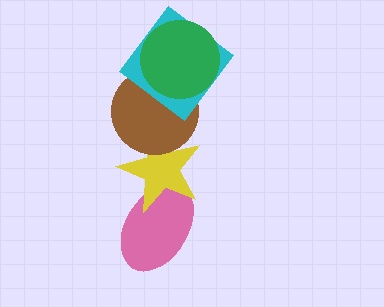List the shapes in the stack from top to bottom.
From top to bottom: the green circle, the cyan diamond, the brown circle, the yellow star, the pink ellipse.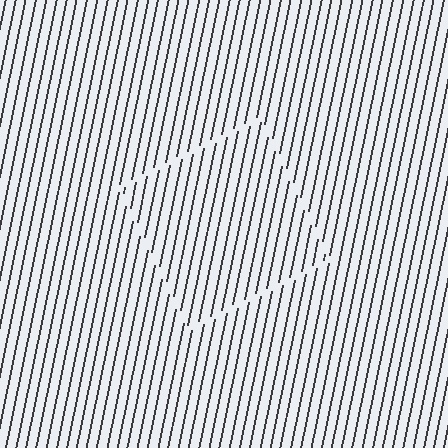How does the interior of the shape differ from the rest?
The interior of the shape contains the same grating, shifted by half a period — the contour is defined by the phase discontinuity where line-ends from the inner and outer gratings abut.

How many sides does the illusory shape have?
4 sides — the line-ends trace a square.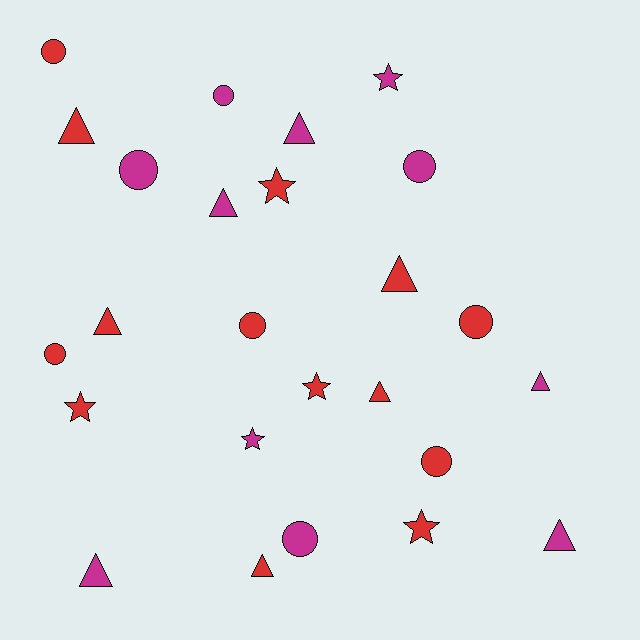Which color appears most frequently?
Red, with 14 objects.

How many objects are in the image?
There are 25 objects.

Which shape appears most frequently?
Triangle, with 10 objects.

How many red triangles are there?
There are 5 red triangles.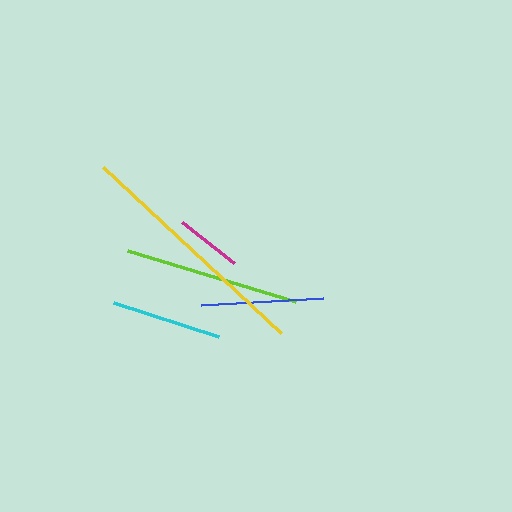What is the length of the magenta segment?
The magenta segment is approximately 67 pixels long.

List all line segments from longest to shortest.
From longest to shortest: yellow, lime, blue, cyan, magenta.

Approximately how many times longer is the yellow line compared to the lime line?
The yellow line is approximately 1.4 times the length of the lime line.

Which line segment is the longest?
The yellow line is the longest at approximately 244 pixels.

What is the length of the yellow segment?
The yellow segment is approximately 244 pixels long.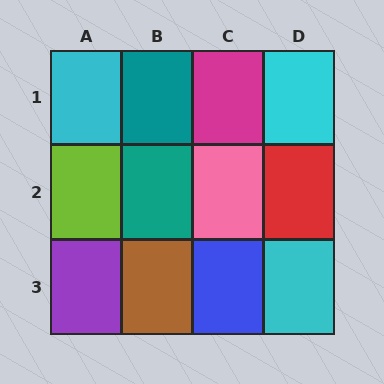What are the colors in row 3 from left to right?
Purple, brown, blue, cyan.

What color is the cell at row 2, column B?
Teal.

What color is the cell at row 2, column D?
Red.